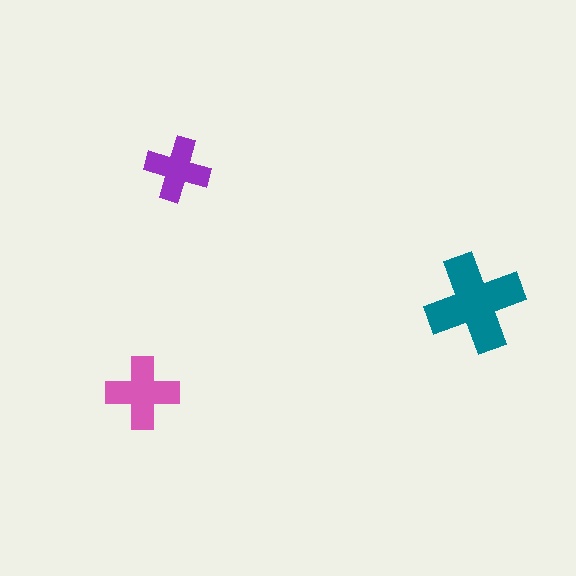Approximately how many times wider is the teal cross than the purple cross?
About 1.5 times wider.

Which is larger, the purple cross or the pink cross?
The pink one.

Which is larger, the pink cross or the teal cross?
The teal one.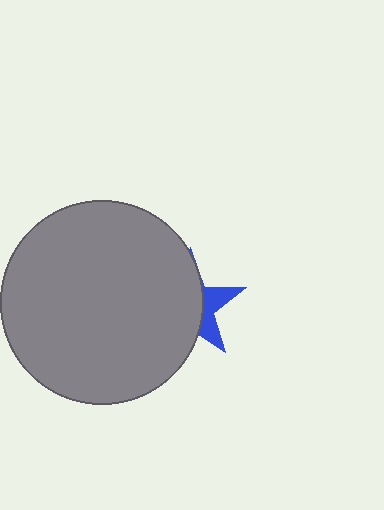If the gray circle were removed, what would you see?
You would see the complete blue star.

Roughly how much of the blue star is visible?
A small part of it is visible (roughly 31%).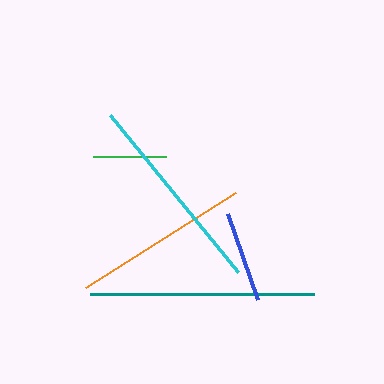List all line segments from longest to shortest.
From longest to shortest: teal, cyan, orange, blue, green.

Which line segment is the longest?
The teal line is the longest at approximately 224 pixels.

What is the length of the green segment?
The green segment is approximately 73 pixels long.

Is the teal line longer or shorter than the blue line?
The teal line is longer than the blue line.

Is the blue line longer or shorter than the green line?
The blue line is longer than the green line.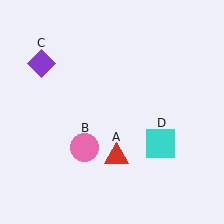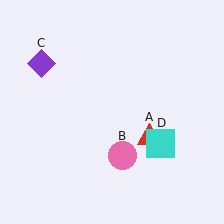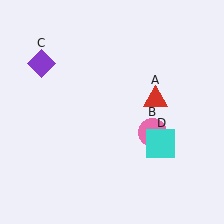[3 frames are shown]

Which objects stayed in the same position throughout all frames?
Purple diamond (object C) and cyan square (object D) remained stationary.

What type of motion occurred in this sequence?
The red triangle (object A), pink circle (object B) rotated counterclockwise around the center of the scene.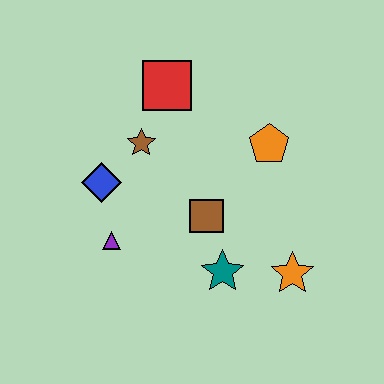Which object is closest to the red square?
The brown star is closest to the red square.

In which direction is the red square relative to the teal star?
The red square is above the teal star.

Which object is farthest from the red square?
The orange star is farthest from the red square.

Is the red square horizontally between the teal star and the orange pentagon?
No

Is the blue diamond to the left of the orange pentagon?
Yes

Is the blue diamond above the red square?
No